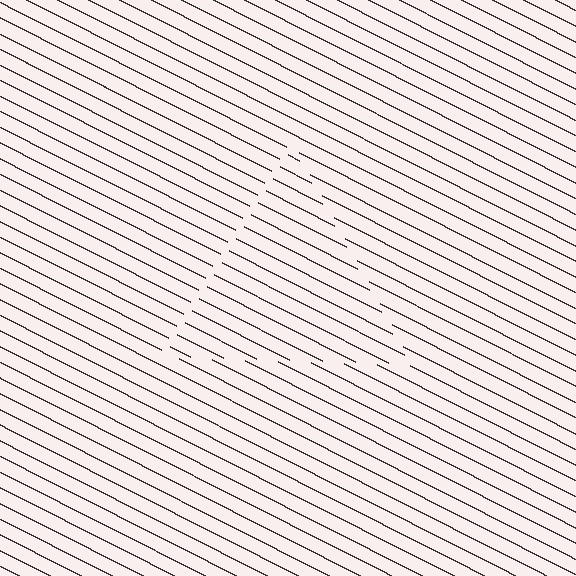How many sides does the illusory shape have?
3 sides — the line-ends trace a triangle.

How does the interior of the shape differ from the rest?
The interior of the shape contains the same grating, shifted by half a period — the contour is defined by the phase discontinuity where line-ends from the inner and outer gratings abut.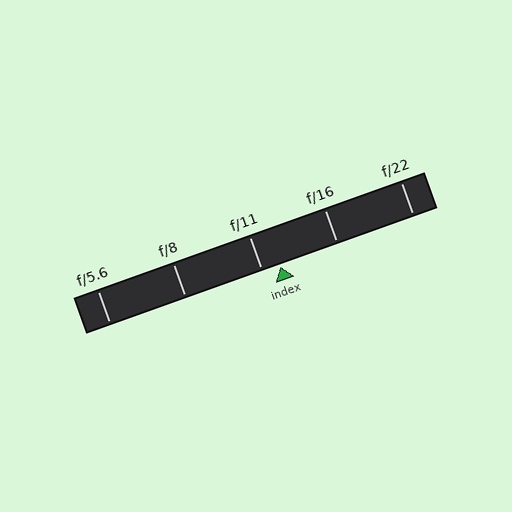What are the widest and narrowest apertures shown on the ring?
The widest aperture shown is f/5.6 and the narrowest is f/22.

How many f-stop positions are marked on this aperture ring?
There are 5 f-stop positions marked.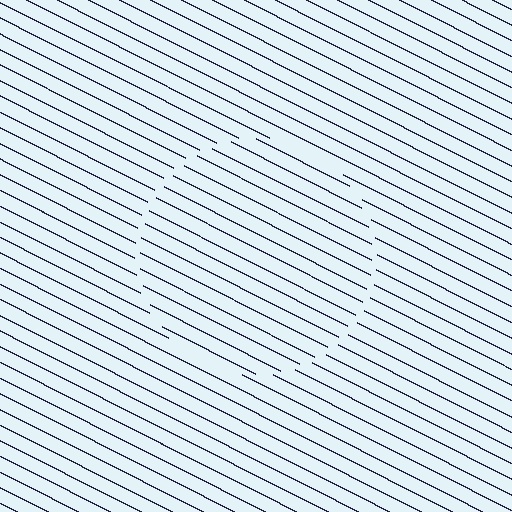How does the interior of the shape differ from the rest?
The interior of the shape contains the same grating, shifted by half a period — the contour is defined by the phase discontinuity where line-ends from the inner and outer gratings abut.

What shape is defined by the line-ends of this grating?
An illusory circle. The interior of the shape contains the same grating, shifted by half a period — the contour is defined by the phase discontinuity where line-ends from the inner and outer gratings abut.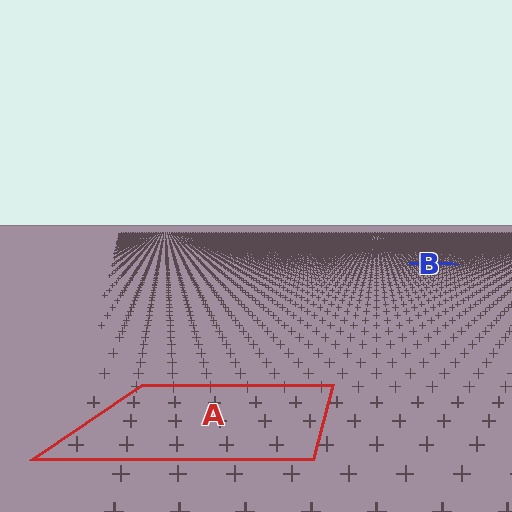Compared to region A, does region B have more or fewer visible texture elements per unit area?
Region B has more texture elements per unit area — they are packed more densely because it is farther away.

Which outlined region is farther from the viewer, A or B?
Region B is farther from the viewer — the texture elements inside it appear smaller and more densely packed.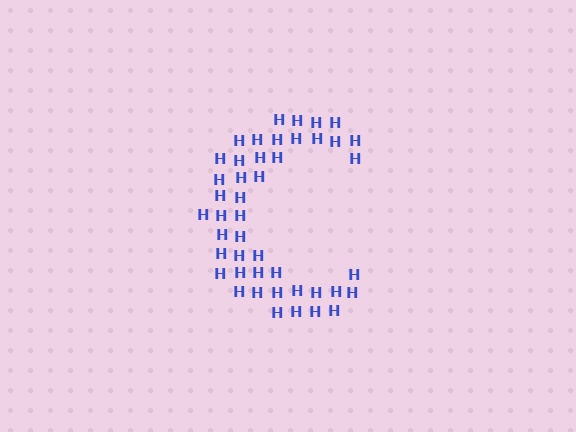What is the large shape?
The large shape is the letter C.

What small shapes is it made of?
It is made of small letter H's.